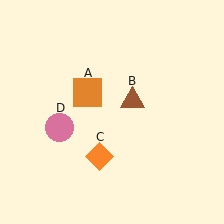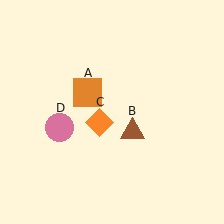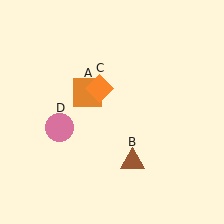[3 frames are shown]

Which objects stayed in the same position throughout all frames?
Orange square (object A) and pink circle (object D) remained stationary.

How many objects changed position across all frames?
2 objects changed position: brown triangle (object B), orange diamond (object C).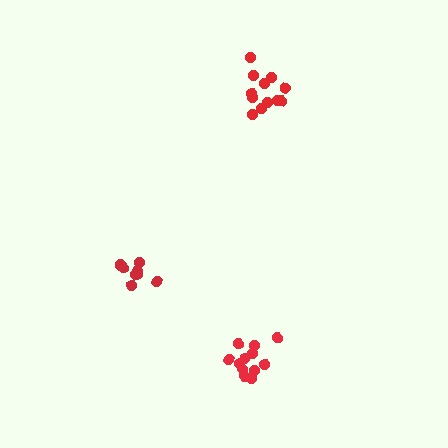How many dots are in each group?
Group 1: 9 dots, Group 2: 12 dots, Group 3: 12 dots (33 total).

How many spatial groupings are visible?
There are 3 spatial groupings.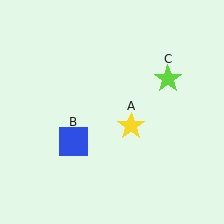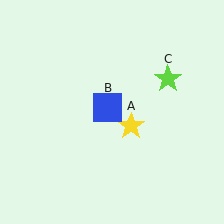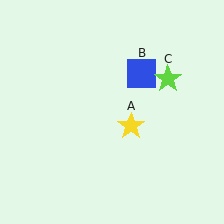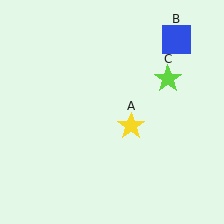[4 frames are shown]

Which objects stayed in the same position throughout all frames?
Yellow star (object A) and lime star (object C) remained stationary.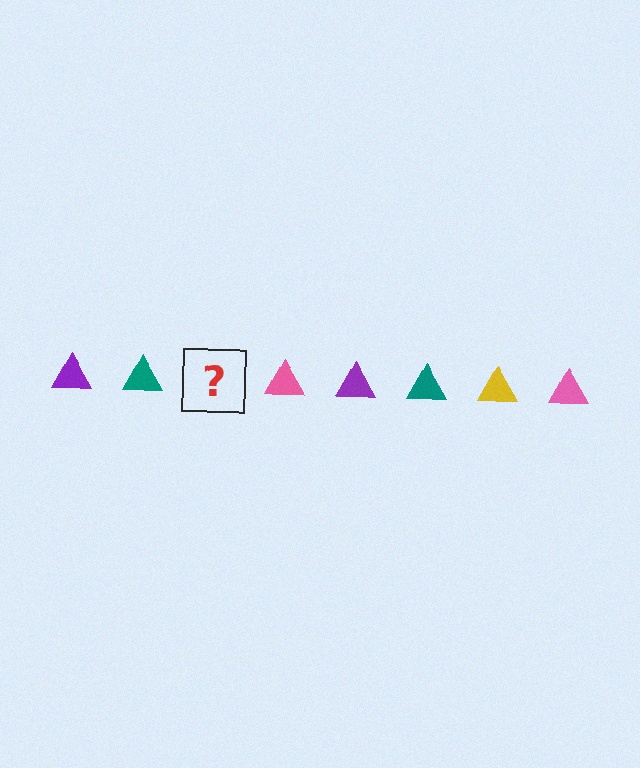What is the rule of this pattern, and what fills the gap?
The rule is that the pattern cycles through purple, teal, yellow, pink triangles. The gap should be filled with a yellow triangle.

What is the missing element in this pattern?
The missing element is a yellow triangle.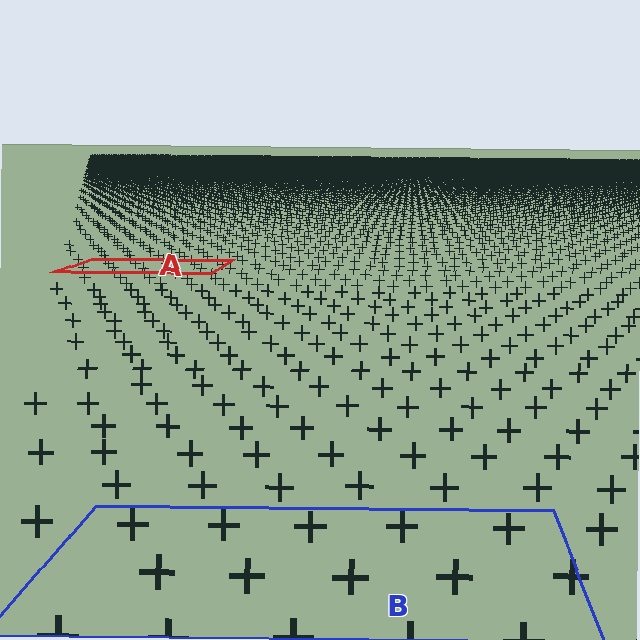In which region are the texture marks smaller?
The texture marks are smaller in region A, because it is farther away.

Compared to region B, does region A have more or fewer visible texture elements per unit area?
Region A has more texture elements per unit area — they are packed more densely because it is farther away.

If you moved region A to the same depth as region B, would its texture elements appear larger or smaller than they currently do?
They would appear larger. At a closer depth, the same texture elements are projected at a bigger on-screen size.